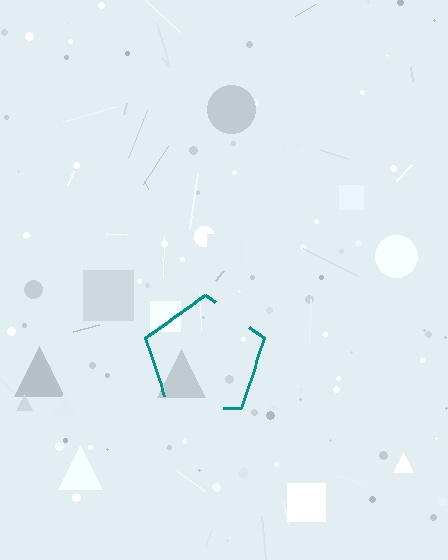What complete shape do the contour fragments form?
The contour fragments form a pentagon.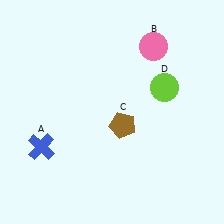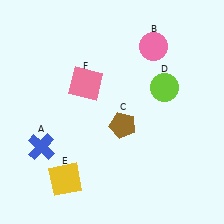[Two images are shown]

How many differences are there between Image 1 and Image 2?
There are 2 differences between the two images.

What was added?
A yellow square (E), a pink square (F) were added in Image 2.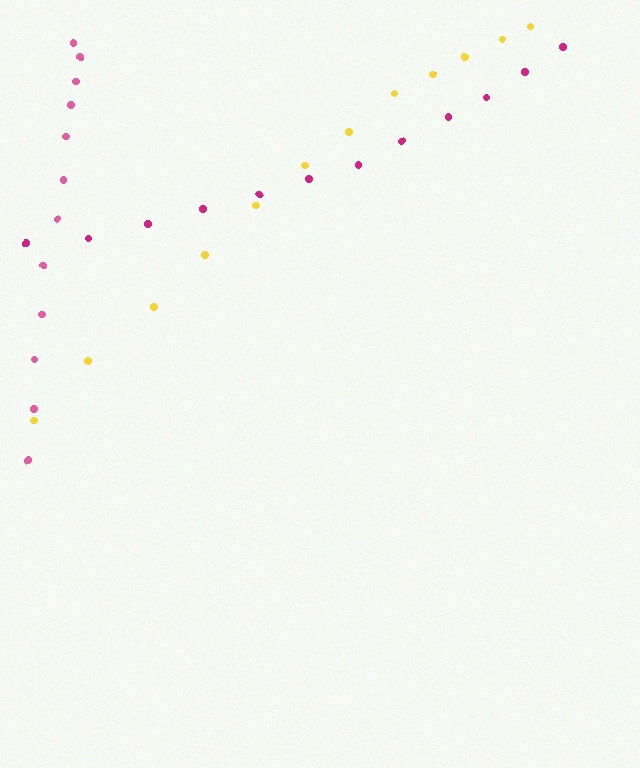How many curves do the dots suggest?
There are 3 distinct paths.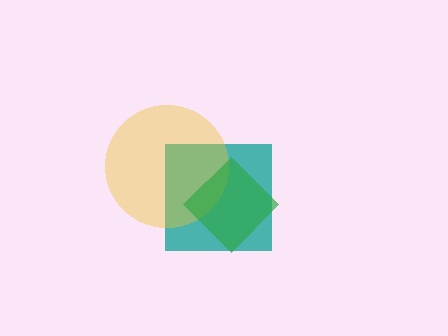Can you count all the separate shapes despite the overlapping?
Yes, there are 3 separate shapes.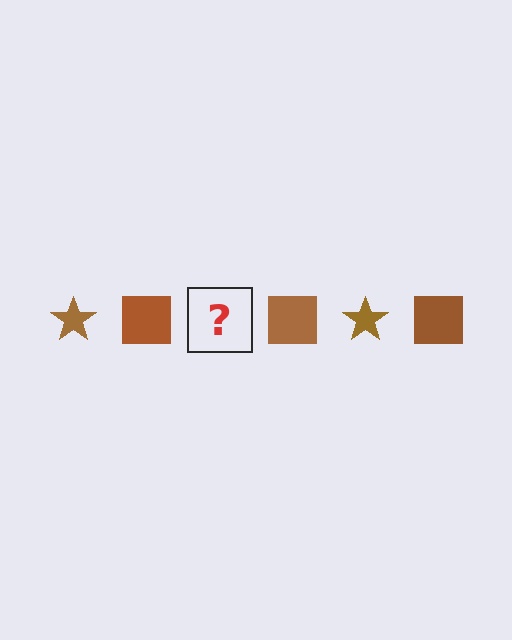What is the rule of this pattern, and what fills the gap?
The rule is that the pattern cycles through star, square shapes in brown. The gap should be filled with a brown star.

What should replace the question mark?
The question mark should be replaced with a brown star.